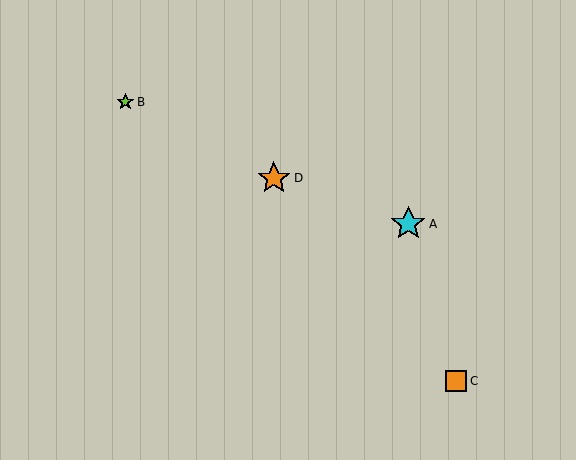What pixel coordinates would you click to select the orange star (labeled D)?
Click at (274, 178) to select the orange star D.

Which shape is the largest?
The cyan star (labeled A) is the largest.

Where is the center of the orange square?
The center of the orange square is at (456, 381).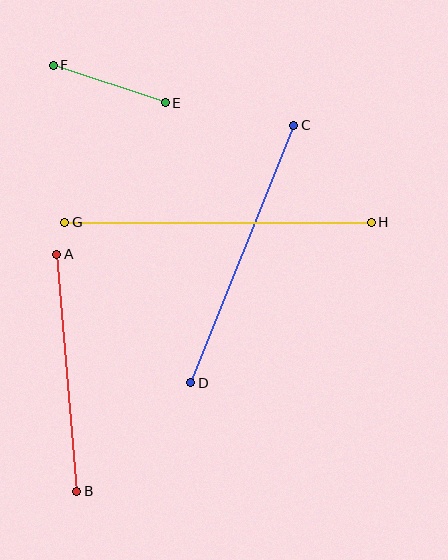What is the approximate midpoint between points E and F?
The midpoint is at approximately (109, 84) pixels.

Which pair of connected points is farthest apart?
Points G and H are farthest apart.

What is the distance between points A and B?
The distance is approximately 238 pixels.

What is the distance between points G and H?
The distance is approximately 306 pixels.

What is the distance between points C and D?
The distance is approximately 278 pixels.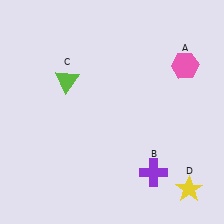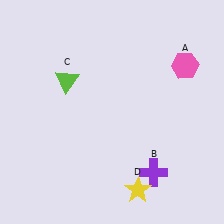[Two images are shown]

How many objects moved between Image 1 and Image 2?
1 object moved between the two images.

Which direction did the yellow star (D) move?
The yellow star (D) moved left.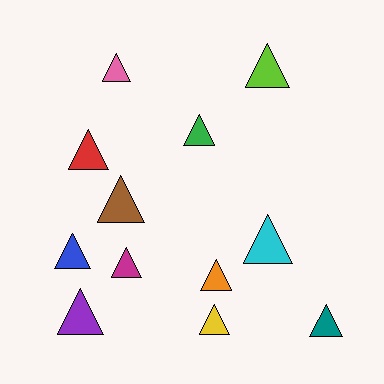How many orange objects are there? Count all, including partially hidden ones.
There is 1 orange object.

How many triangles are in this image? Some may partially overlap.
There are 12 triangles.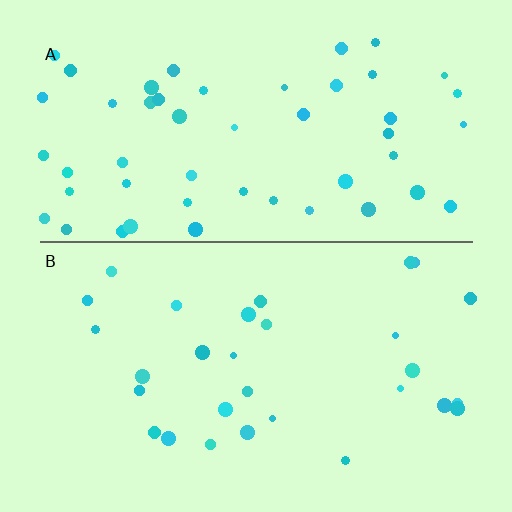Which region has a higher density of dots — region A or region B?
A (the top).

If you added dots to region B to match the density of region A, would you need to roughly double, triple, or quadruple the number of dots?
Approximately double.